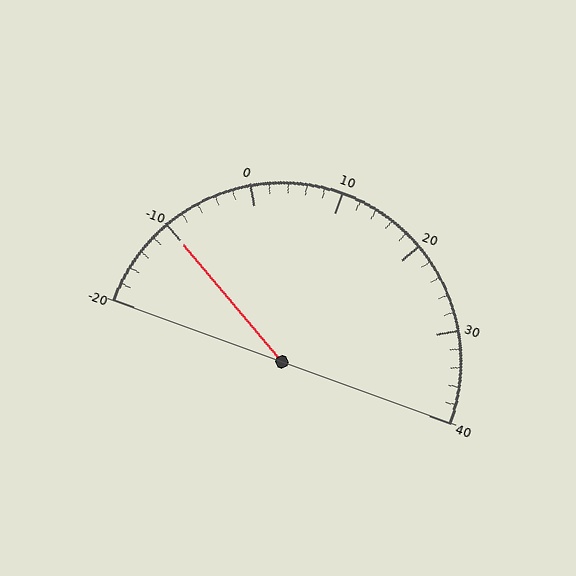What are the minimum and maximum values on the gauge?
The gauge ranges from -20 to 40.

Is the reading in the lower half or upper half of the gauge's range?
The reading is in the lower half of the range (-20 to 40).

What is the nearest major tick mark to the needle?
The nearest major tick mark is -10.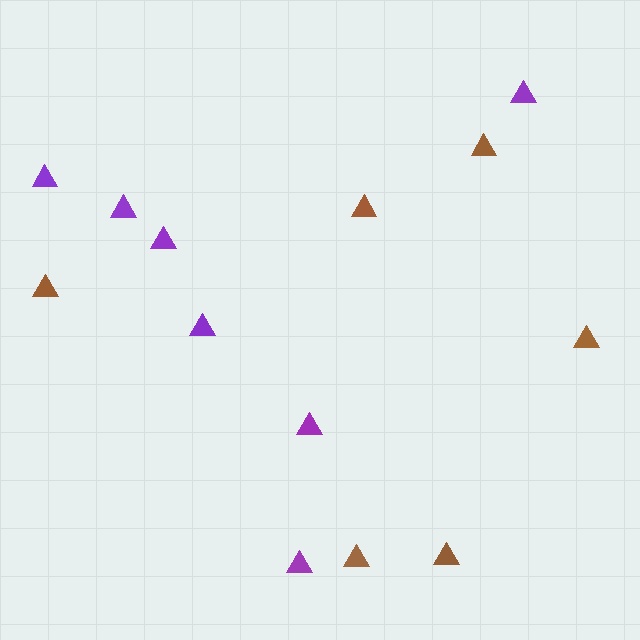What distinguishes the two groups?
There are 2 groups: one group of brown triangles (6) and one group of purple triangles (7).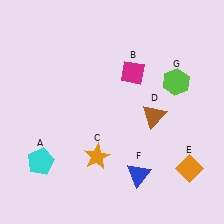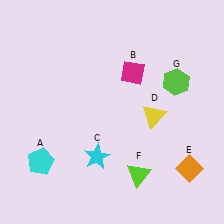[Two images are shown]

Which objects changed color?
C changed from orange to cyan. D changed from brown to yellow. F changed from blue to lime.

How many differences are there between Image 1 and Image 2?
There are 3 differences between the two images.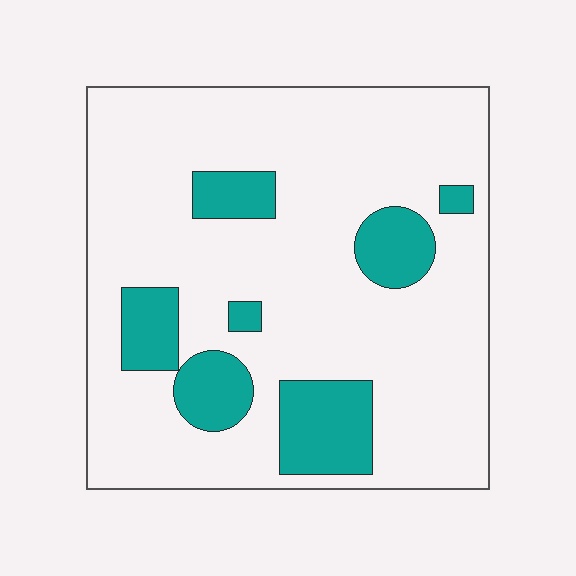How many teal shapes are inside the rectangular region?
7.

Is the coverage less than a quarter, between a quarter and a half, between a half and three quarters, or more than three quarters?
Less than a quarter.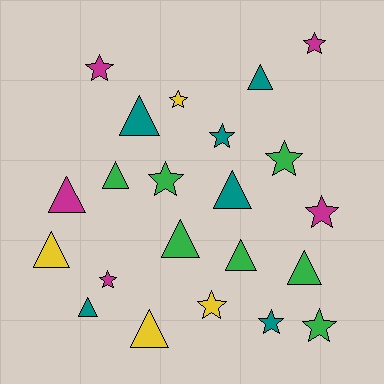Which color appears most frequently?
Green, with 7 objects.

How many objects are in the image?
There are 22 objects.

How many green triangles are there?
There are 4 green triangles.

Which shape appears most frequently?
Triangle, with 11 objects.